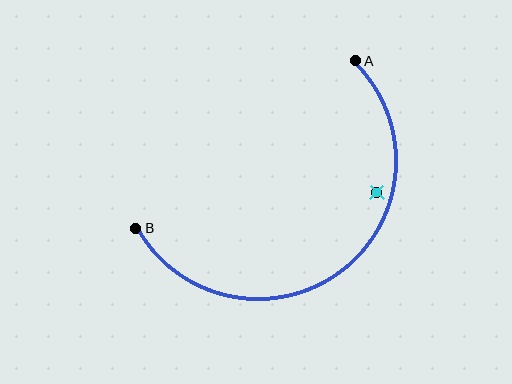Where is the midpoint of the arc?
The arc midpoint is the point on the curve farthest from the straight line joining A and B. It sits below and to the right of that line.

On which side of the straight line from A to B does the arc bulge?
The arc bulges below and to the right of the straight line connecting A and B.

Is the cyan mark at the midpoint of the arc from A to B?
No — the cyan mark does not lie on the arc at all. It sits slightly inside the curve.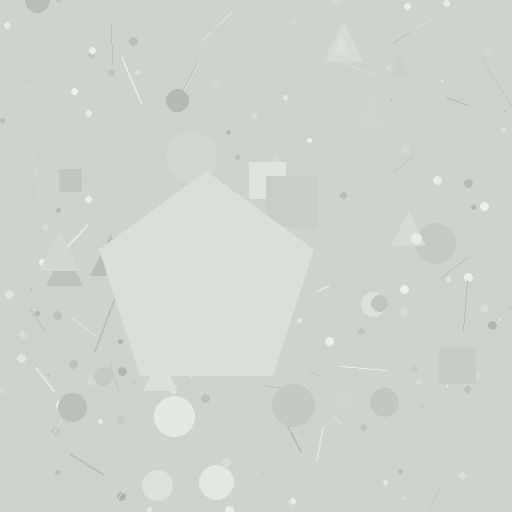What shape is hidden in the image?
A pentagon is hidden in the image.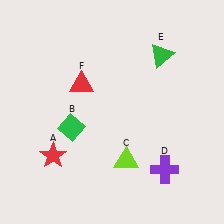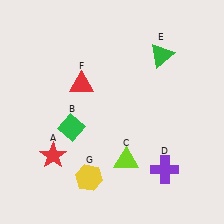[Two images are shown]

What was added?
A yellow hexagon (G) was added in Image 2.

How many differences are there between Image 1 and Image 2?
There is 1 difference between the two images.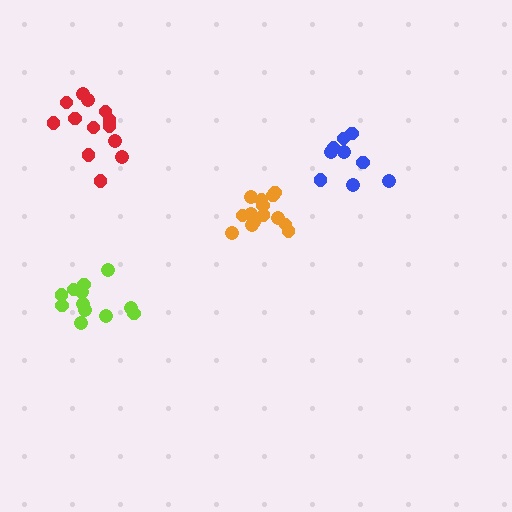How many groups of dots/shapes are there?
There are 4 groups.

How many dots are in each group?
Group 1: 9 dots, Group 2: 13 dots, Group 3: 12 dots, Group 4: 14 dots (48 total).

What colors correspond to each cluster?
The clusters are colored: blue, red, lime, orange.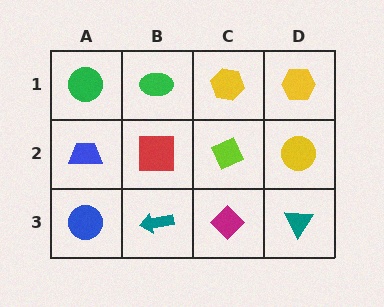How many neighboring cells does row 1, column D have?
2.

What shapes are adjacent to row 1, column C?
A lime diamond (row 2, column C), a green ellipse (row 1, column B), a yellow hexagon (row 1, column D).